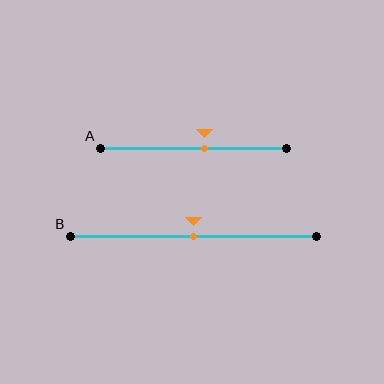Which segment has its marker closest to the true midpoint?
Segment B has its marker closest to the true midpoint.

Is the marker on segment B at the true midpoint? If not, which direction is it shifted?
Yes, the marker on segment B is at the true midpoint.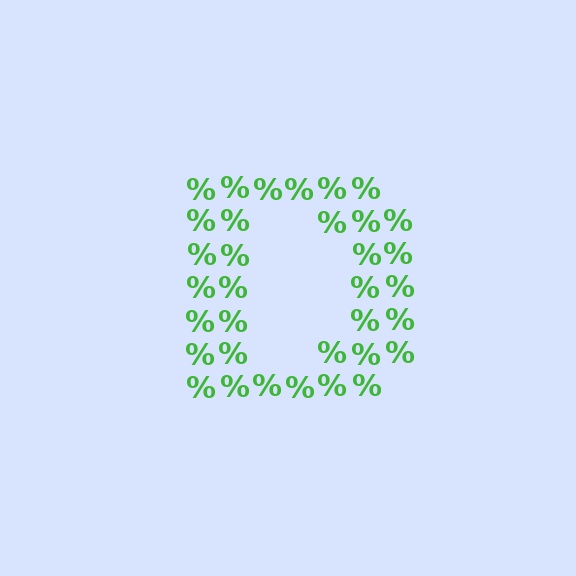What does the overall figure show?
The overall figure shows the letter D.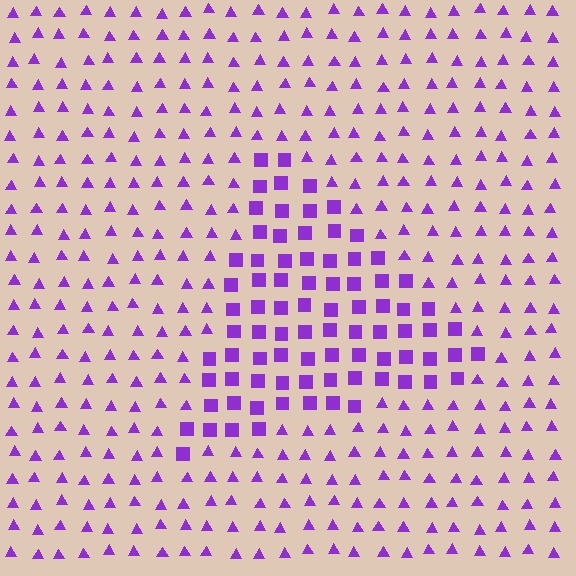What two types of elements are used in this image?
The image uses squares inside the triangle region and triangles outside it.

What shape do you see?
I see a triangle.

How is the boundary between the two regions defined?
The boundary is defined by a change in element shape: squares inside vs. triangles outside. All elements share the same color and spacing.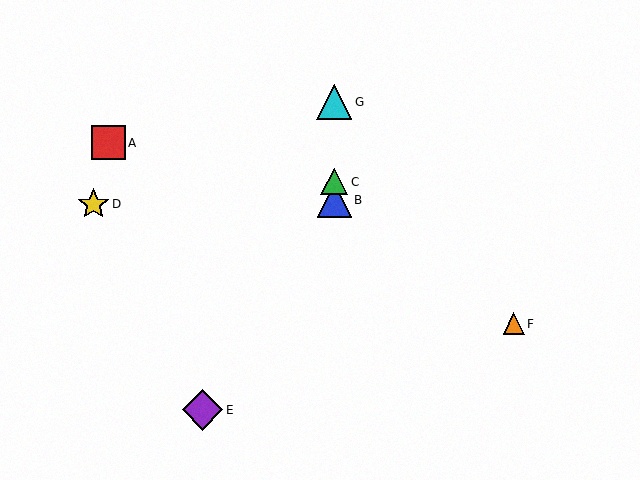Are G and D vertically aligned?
No, G is at x≈334 and D is at x≈93.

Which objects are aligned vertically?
Objects B, C, G are aligned vertically.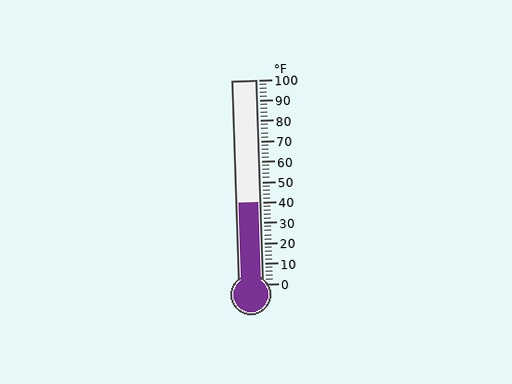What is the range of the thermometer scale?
The thermometer scale ranges from 0°F to 100°F.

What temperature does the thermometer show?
The thermometer shows approximately 40°F.